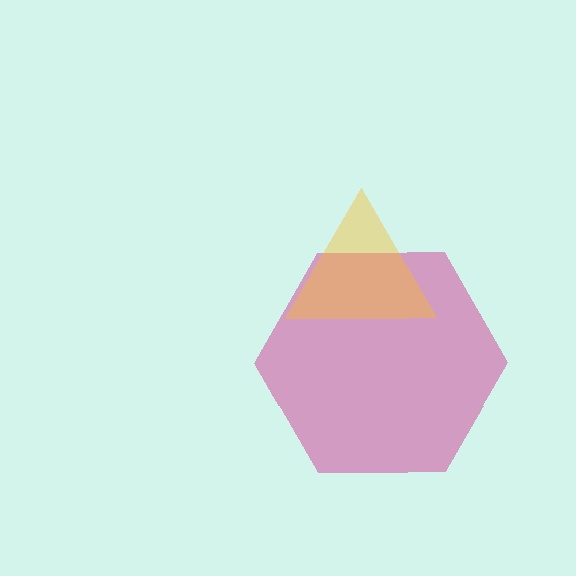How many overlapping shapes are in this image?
There are 2 overlapping shapes in the image.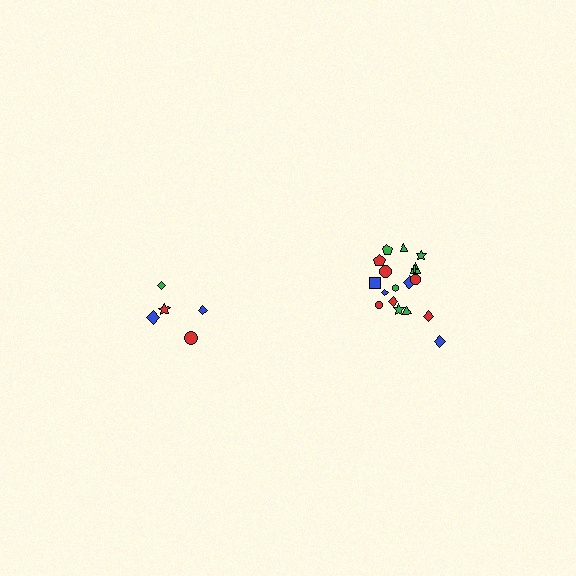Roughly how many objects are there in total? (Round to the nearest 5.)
Roughly 25 objects in total.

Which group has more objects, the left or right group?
The right group.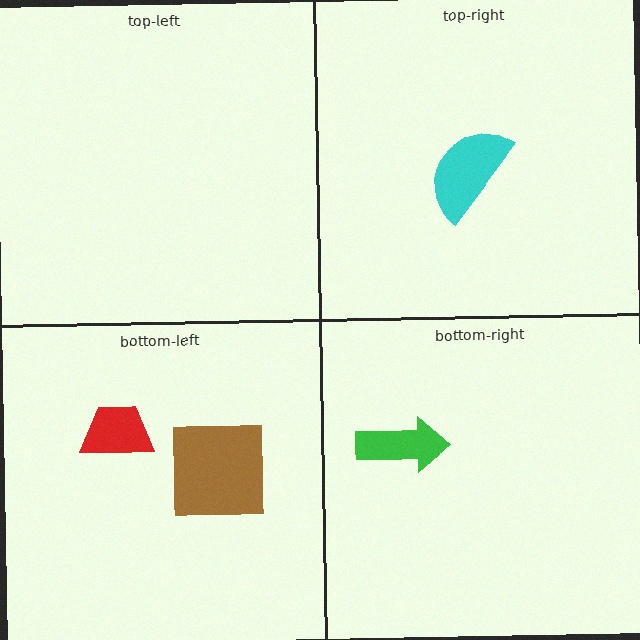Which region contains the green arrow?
The bottom-right region.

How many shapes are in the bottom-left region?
2.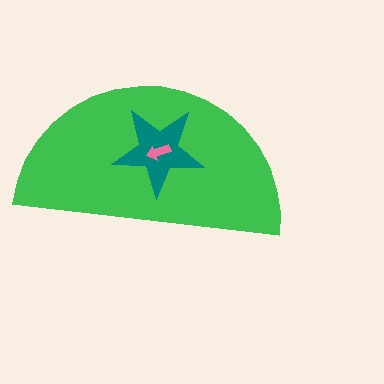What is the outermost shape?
The green semicircle.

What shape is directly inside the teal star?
The pink arrow.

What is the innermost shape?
The pink arrow.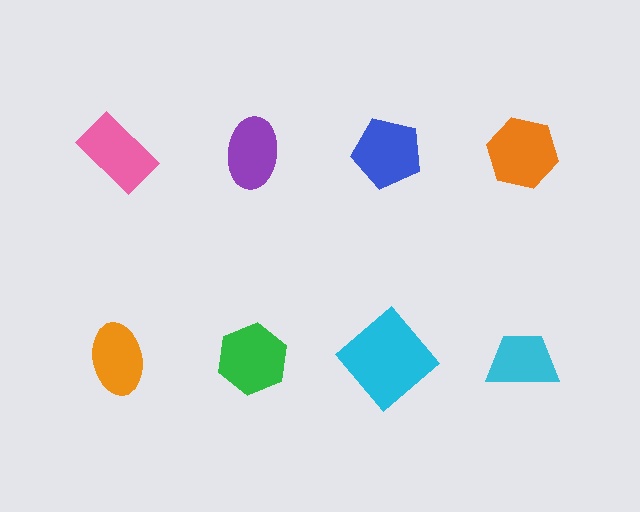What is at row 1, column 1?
A pink rectangle.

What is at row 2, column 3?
A cyan diamond.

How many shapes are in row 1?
4 shapes.